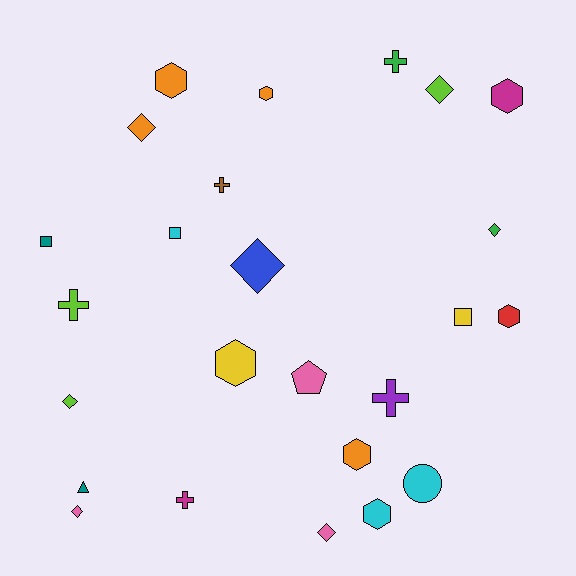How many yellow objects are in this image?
There are 2 yellow objects.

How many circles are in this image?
There is 1 circle.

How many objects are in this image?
There are 25 objects.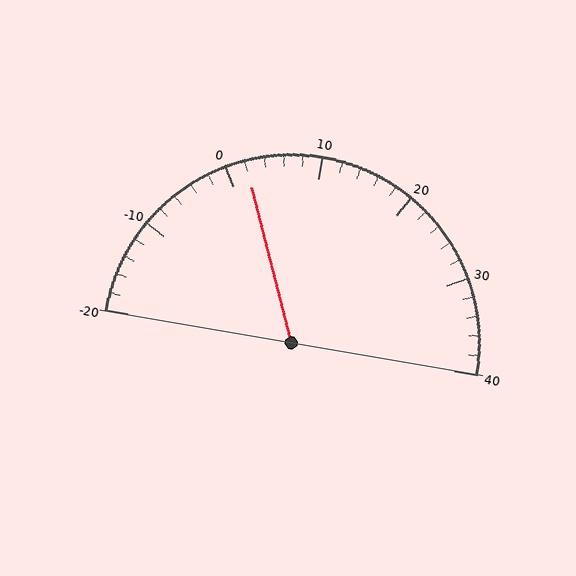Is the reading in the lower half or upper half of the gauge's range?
The reading is in the lower half of the range (-20 to 40).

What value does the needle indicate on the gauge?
The needle indicates approximately 2.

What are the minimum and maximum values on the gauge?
The gauge ranges from -20 to 40.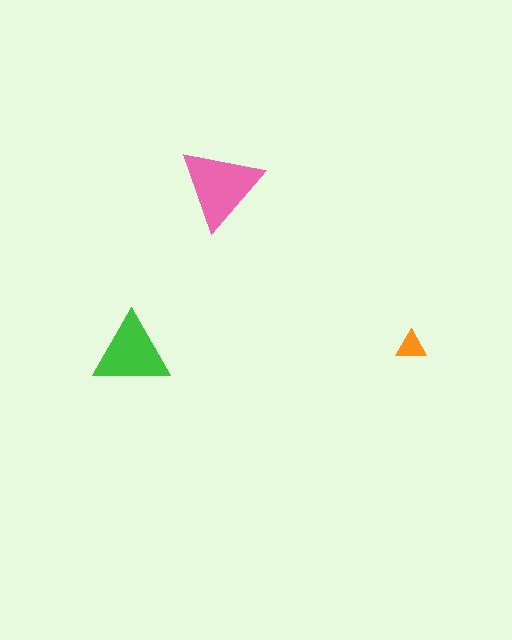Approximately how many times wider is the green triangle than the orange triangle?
About 2.5 times wider.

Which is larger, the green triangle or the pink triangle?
The pink one.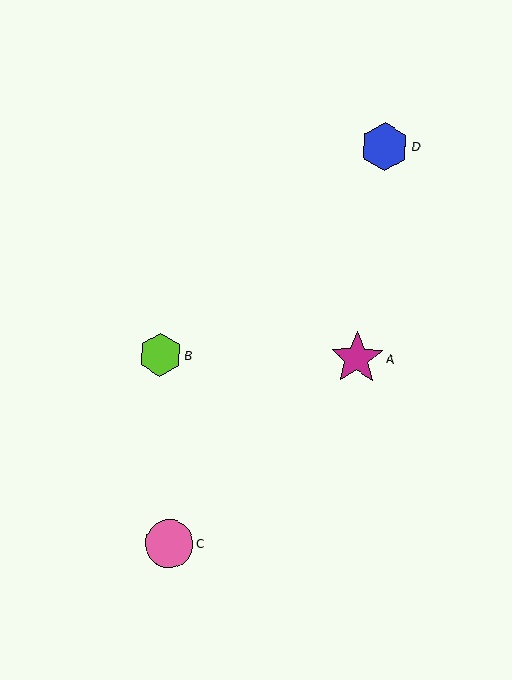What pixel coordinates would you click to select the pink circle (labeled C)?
Click at (169, 544) to select the pink circle C.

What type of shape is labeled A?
Shape A is a magenta star.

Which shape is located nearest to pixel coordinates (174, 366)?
The lime hexagon (labeled B) at (160, 355) is nearest to that location.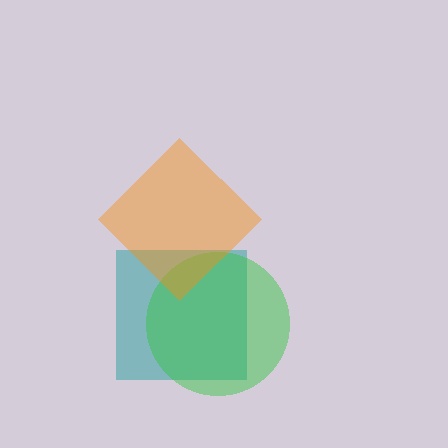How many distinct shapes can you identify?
There are 3 distinct shapes: a teal square, a green circle, an orange diamond.